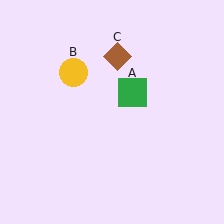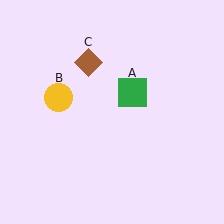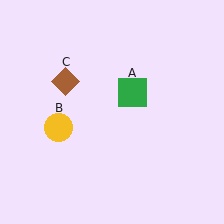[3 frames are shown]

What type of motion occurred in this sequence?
The yellow circle (object B), brown diamond (object C) rotated counterclockwise around the center of the scene.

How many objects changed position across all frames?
2 objects changed position: yellow circle (object B), brown diamond (object C).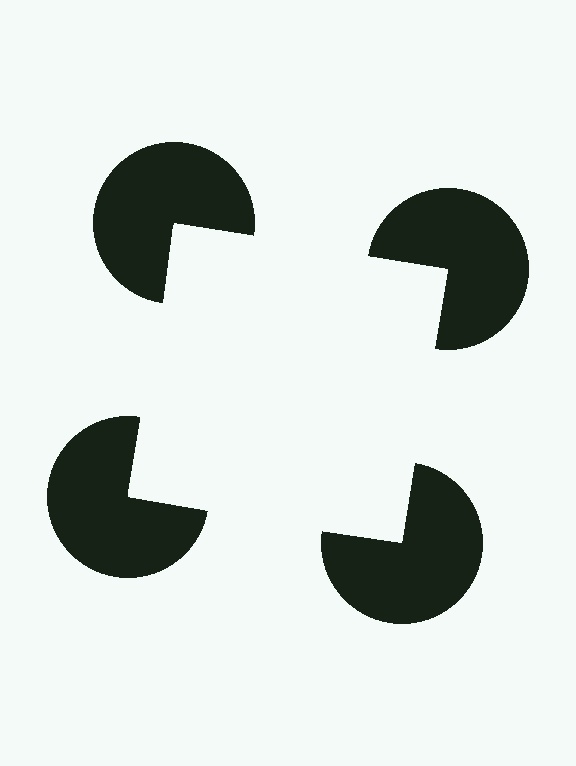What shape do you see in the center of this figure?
An illusory square — its edges are inferred from the aligned wedge cuts in the pac-man discs, not physically drawn.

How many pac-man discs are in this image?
There are 4 — one at each vertex of the illusory square.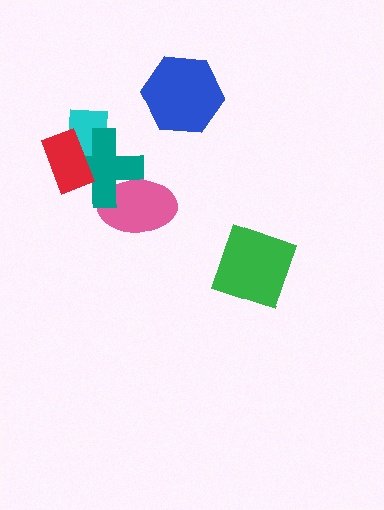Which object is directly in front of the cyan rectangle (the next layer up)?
The teal cross is directly in front of the cyan rectangle.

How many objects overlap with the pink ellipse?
1 object overlaps with the pink ellipse.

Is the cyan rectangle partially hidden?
Yes, it is partially covered by another shape.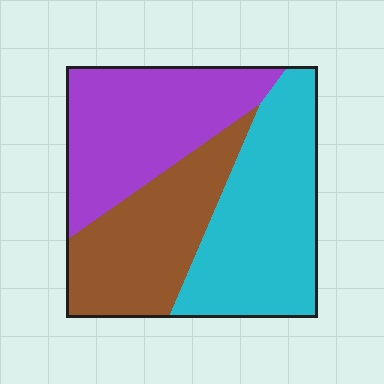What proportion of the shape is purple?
Purple covers about 35% of the shape.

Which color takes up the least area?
Brown, at roughly 30%.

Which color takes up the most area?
Cyan, at roughly 40%.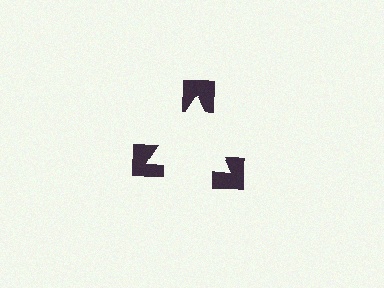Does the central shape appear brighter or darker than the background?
It typically appears slightly brighter than the background, even though no actual brightness change is drawn.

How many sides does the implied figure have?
3 sides.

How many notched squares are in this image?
There are 3 — one at each vertex of the illusory triangle.